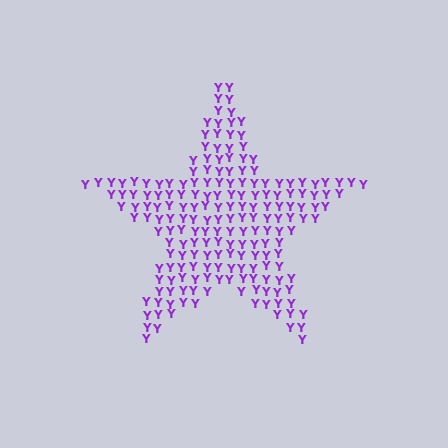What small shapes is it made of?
It is made of small letter Y's.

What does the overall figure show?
The overall figure shows a star.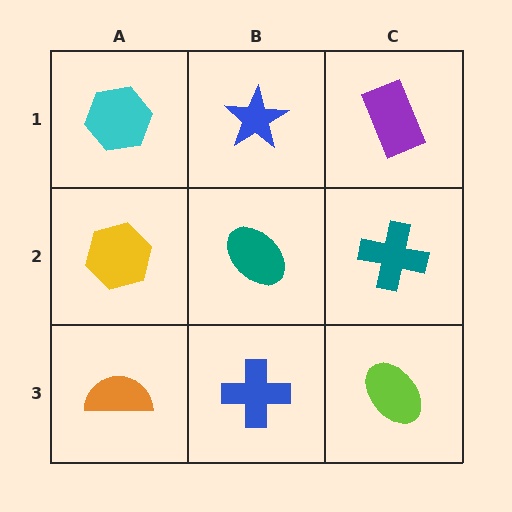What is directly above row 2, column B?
A blue star.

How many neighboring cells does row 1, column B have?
3.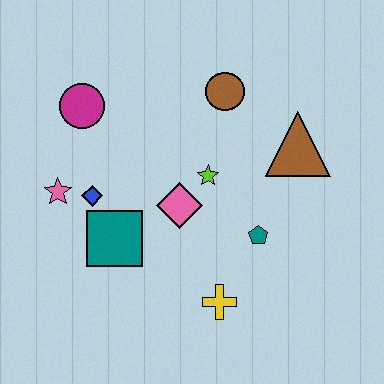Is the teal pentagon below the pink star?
Yes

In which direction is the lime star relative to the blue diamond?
The lime star is to the right of the blue diamond.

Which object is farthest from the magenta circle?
The yellow cross is farthest from the magenta circle.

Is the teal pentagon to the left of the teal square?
No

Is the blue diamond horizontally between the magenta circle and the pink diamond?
Yes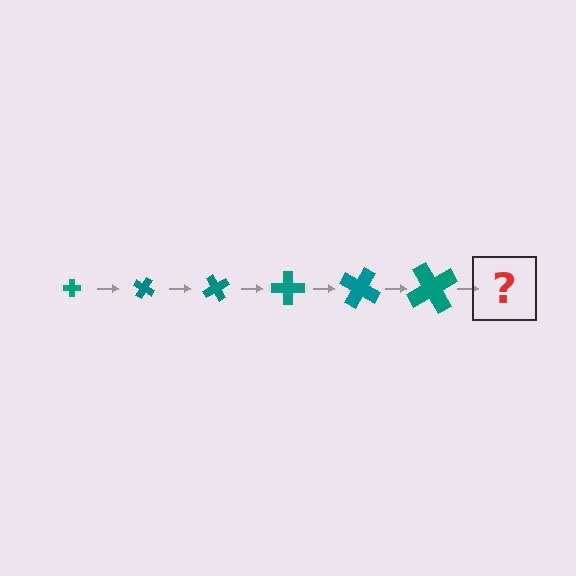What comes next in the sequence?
The next element should be a cross, larger than the previous one and rotated 180 degrees from the start.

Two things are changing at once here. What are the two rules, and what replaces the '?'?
The two rules are that the cross grows larger each step and it rotates 30 degrees each step. The '?' should be a cross, larger than the previous one and rotated 180 degrees from the start.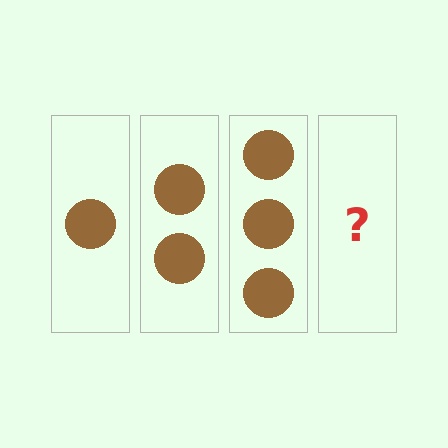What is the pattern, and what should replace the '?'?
The pattern is that each step adds one more circle. The '?' should be 4 circles.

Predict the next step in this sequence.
The next step is 4 circles.